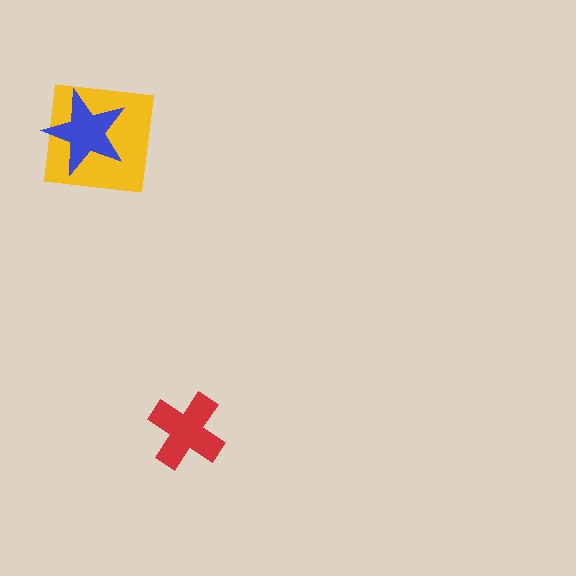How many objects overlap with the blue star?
1 object overlaps with the blue star.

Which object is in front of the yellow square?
The blue star is in front of the yellow square.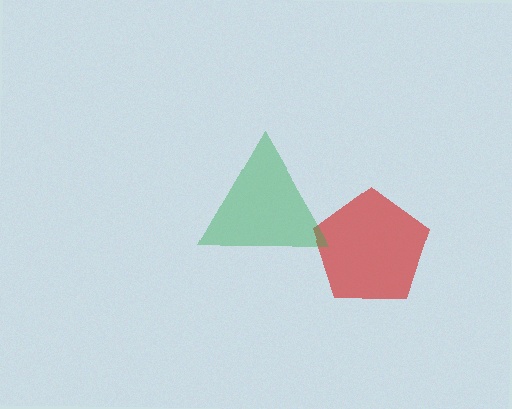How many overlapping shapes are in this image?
There are 2 overlapping shapes in the image.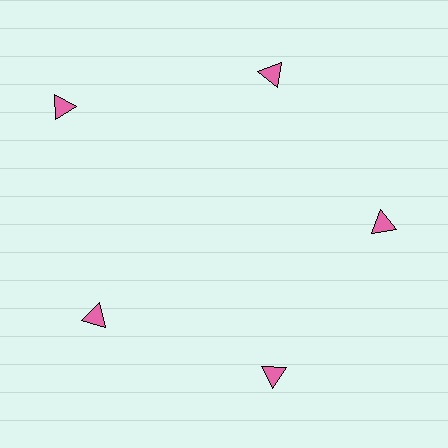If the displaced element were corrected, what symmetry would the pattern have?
It would have 5-fold rotational symmetry — the pattern would map onto itself every 72 degrees.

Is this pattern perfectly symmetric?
No. The 5 pink triangles are arranged in a ring, but one element near the 10 o'clock position is pushed outward from the center, breaking the 5-fold rotational symmetry.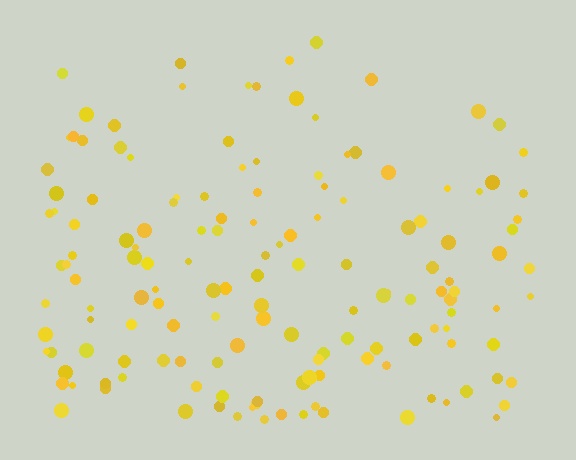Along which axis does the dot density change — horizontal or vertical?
Vertical.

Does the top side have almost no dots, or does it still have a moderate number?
Still a moderate number, just noticeably fewer than the bottom.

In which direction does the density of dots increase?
From top to bottom, with the bottom side densest.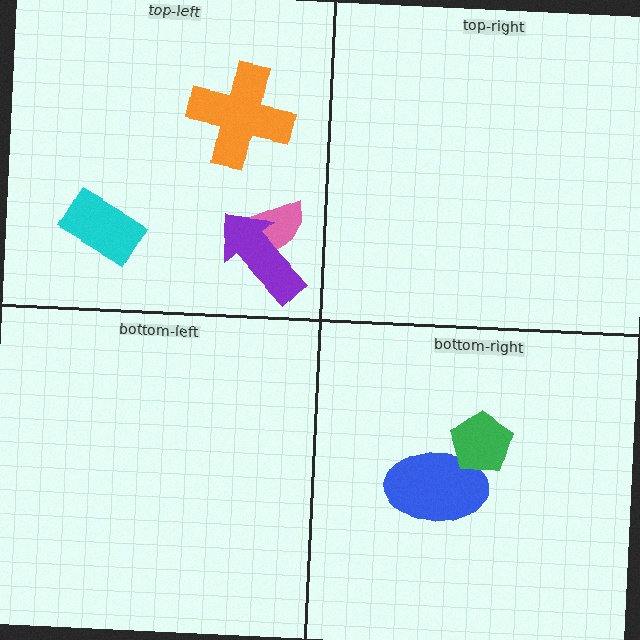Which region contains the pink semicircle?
The top-left region.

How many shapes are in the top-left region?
4.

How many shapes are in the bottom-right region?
2.